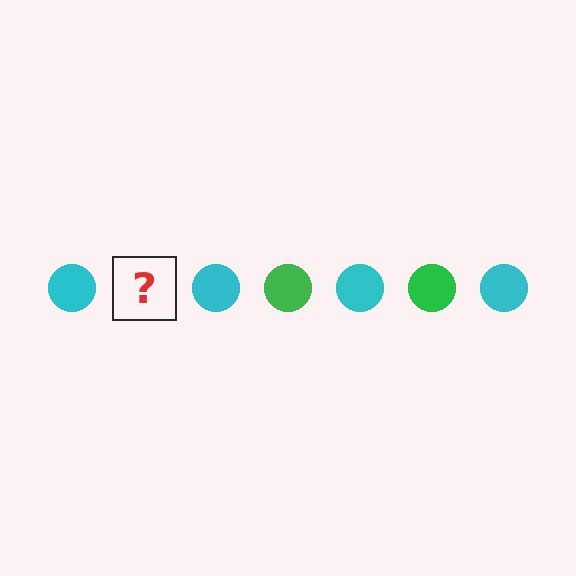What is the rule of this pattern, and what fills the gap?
The rule is that the pattern cycles through cyan, green circles. The gap should be filled with a green circle.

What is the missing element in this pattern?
The missing element is a green circle.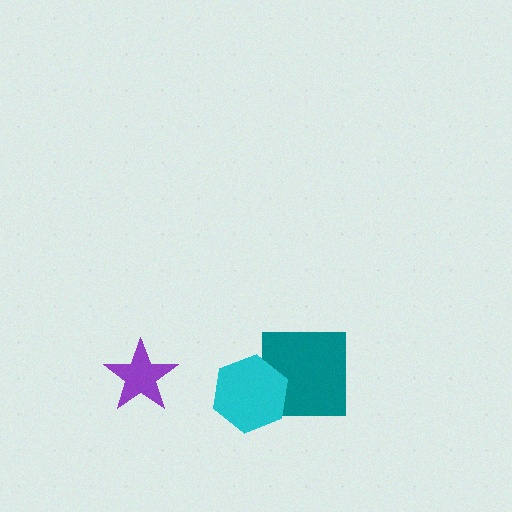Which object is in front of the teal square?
The cyan hexagon is in front of the teal square.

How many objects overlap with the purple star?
0 objects overlap with the purple star.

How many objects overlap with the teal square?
1 object overlaps with the teal square.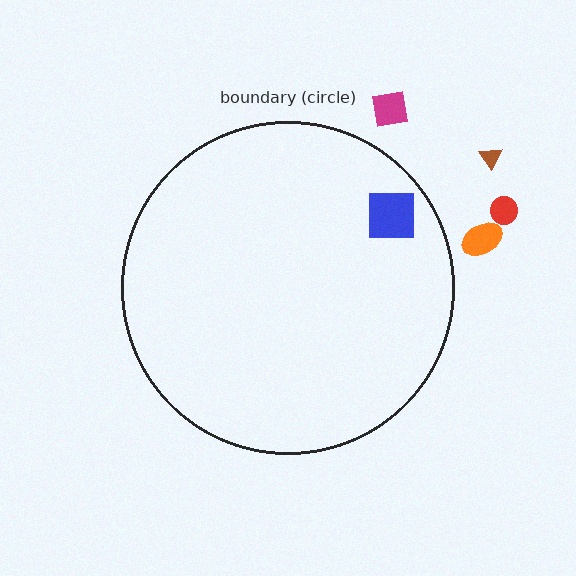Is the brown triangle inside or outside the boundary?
Outside.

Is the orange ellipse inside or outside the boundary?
Outside.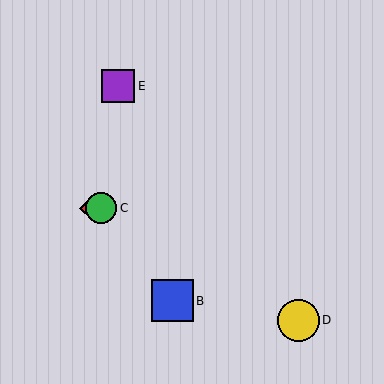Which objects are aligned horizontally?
Objects A, C are aligned horizontally.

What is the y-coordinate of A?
Object A is at y≈208.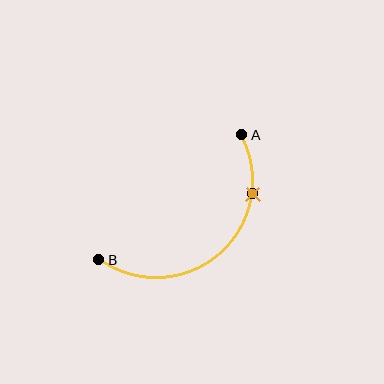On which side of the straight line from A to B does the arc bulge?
The arc bulges below and to the right of the straight line connecting A and B.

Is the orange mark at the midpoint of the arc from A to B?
No. The orange mark lies on the arc but is closer to endpoint A. The arc midpoint would be at the point on the curve equidistant along the arc from both A and B.